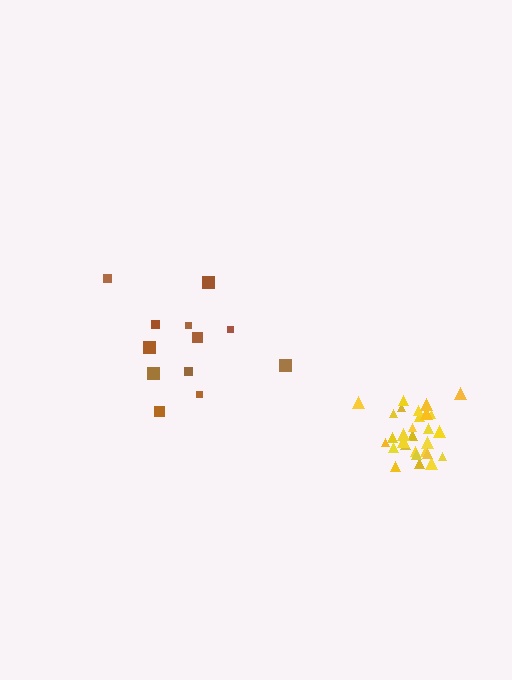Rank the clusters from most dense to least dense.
yellow, brown.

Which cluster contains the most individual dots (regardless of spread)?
Yellow (29).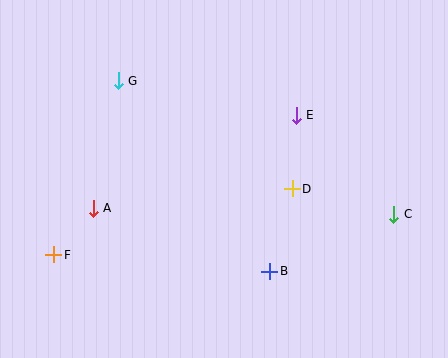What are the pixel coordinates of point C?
Point C is at (394, 214).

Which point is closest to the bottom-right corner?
Point C is closest to the bottom-right corner.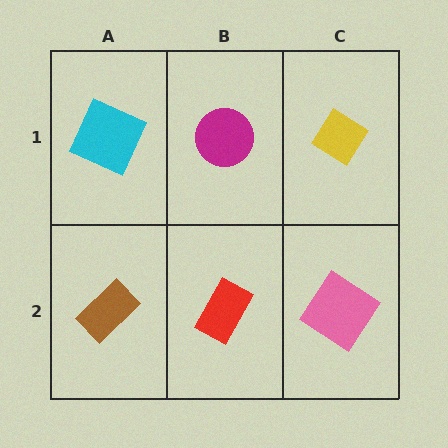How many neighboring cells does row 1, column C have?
2.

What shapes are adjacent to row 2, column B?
A magenta circle (row 1, column B), a brown rectangle (row 2, column A), a pink diamond (row 2, column C).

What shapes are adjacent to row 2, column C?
A yellow diamond (row 1, column C), a red rectangle (row 2, column B).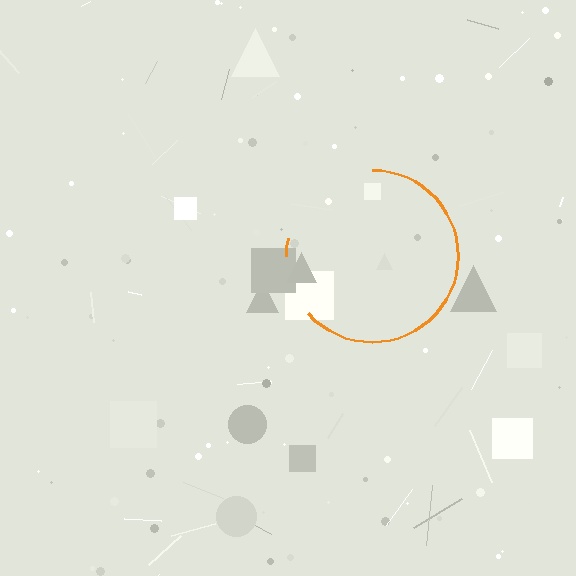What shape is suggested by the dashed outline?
The dashed outline suggests a circle.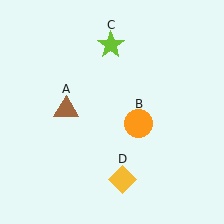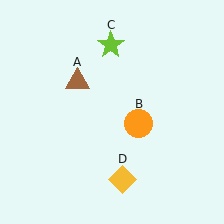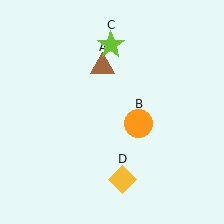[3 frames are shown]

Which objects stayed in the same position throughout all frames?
Orange circle (object B) and lime star (object C) and yellow diamond (object D) remained stationary.